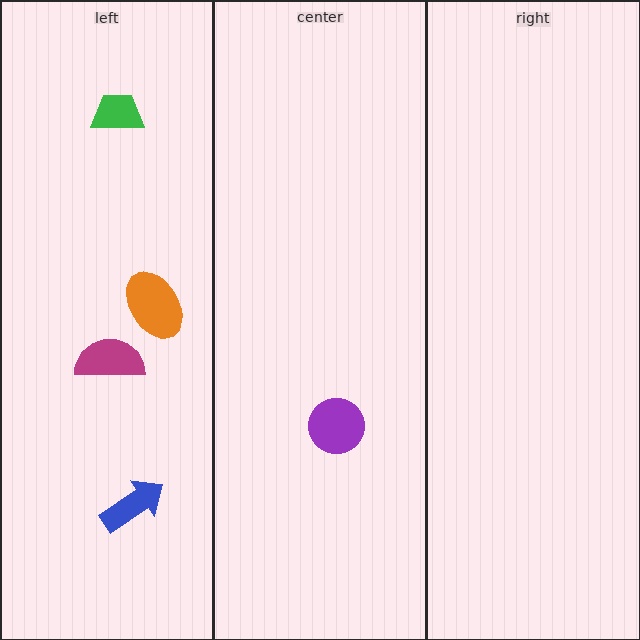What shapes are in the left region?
The green trapezoid, the orange ellipse, the magenta semicircle, the blue arrow.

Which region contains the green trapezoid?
The left region.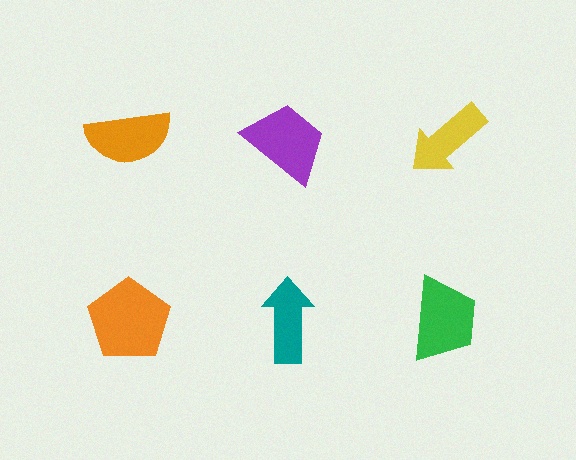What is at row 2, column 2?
A teal arrow.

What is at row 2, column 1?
An orange pentagon.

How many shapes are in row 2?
3 shapes.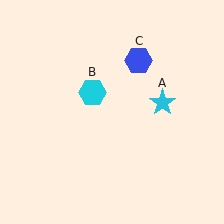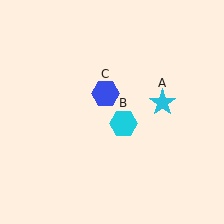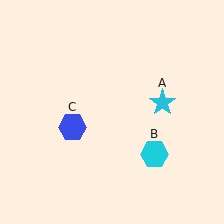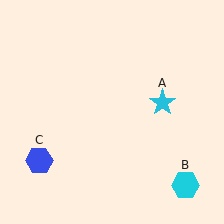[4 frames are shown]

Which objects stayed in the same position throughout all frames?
Cyan star (object A) remained stationary.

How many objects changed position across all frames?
2 objects changed position: cyan hexagon (object B), blue hexagon (object C).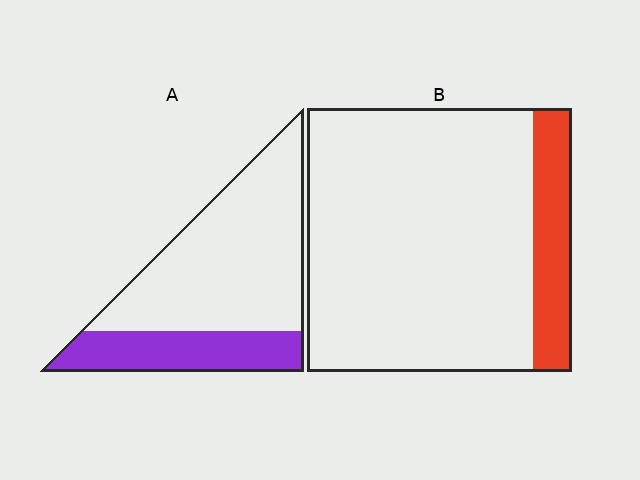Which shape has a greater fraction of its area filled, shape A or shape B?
Shape A.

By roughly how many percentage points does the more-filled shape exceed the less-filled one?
By roughly 15 percentage points (A over B).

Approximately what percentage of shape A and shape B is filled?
A is approximately 30% and B is approximately 15%.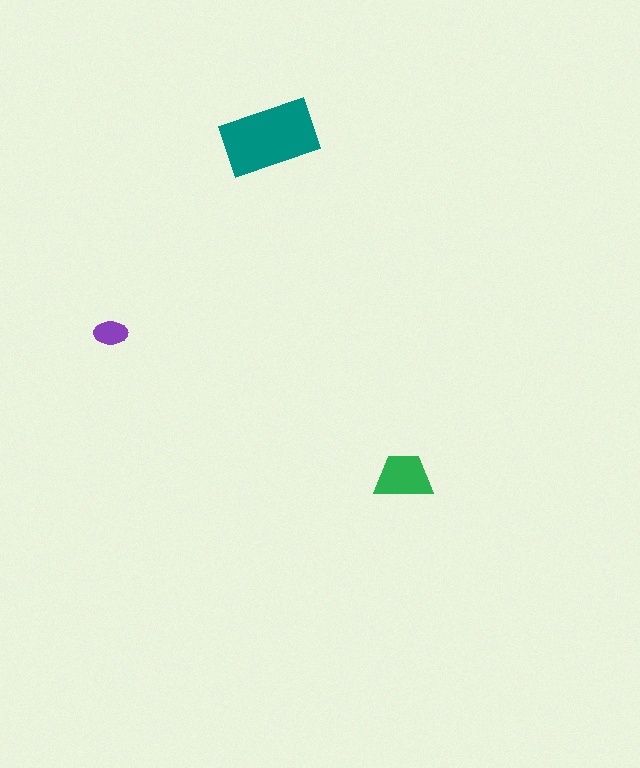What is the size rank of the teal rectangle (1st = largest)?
1st.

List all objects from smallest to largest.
The purple ellipse, the green trapezoid, the teal rectangle.